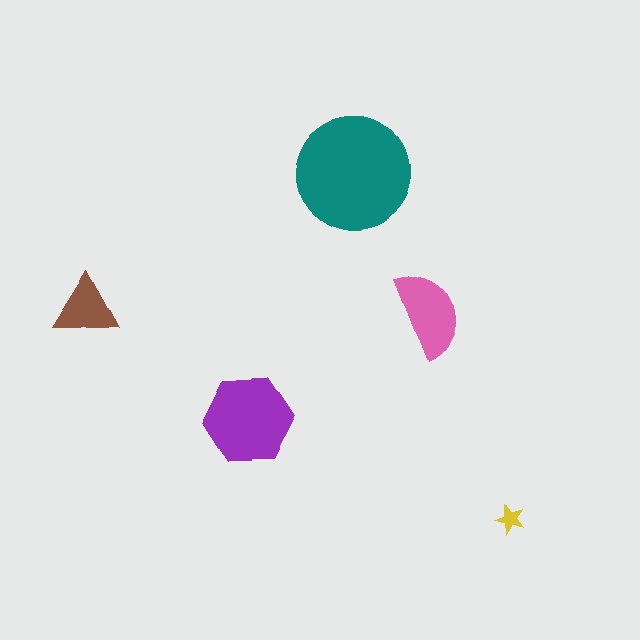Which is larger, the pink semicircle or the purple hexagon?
The purple hexagon.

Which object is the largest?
The teal circle.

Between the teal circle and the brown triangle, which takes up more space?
The teal circle.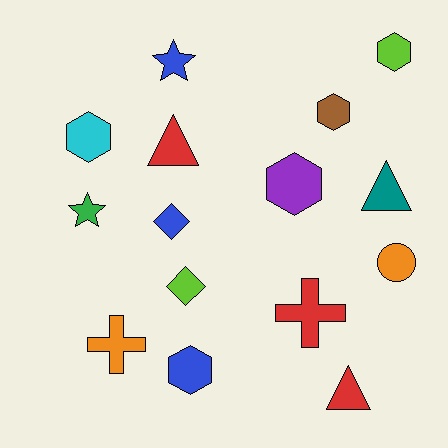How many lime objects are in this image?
There are 2 lime objects.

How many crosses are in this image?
There are 2 crosses.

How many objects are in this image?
There are 15 objects.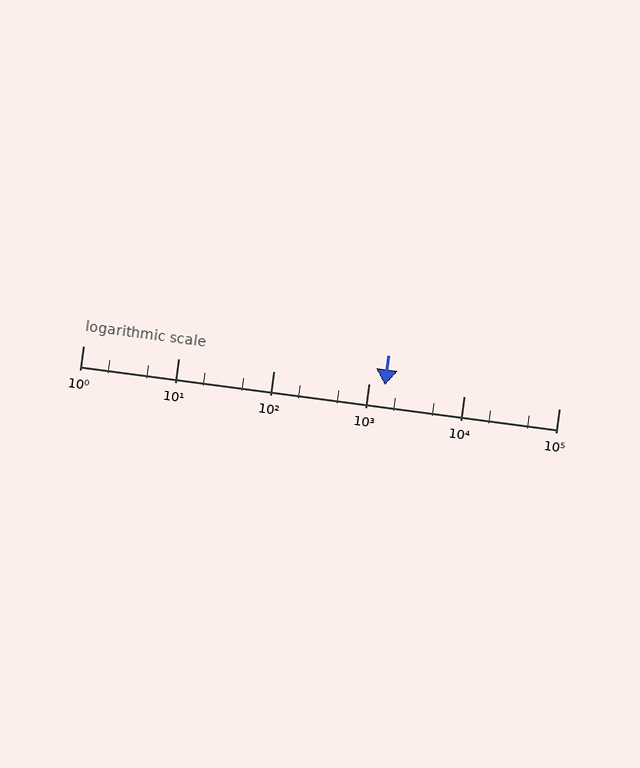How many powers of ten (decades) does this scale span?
The scale spans 5 decades, from 1 to 100000.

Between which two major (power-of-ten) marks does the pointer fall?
The pointer is between 1000 and 10000.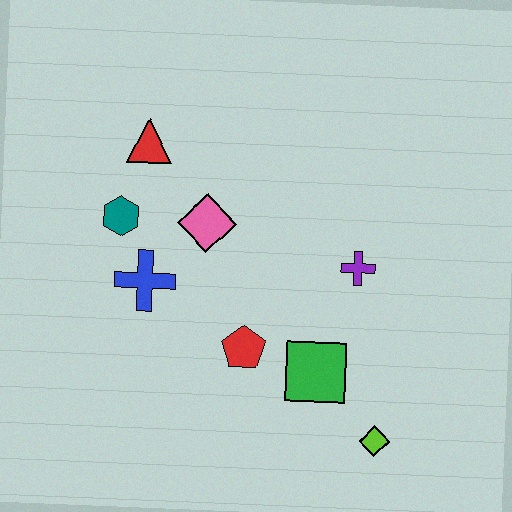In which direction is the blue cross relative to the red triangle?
The blue cross is below the red triangle.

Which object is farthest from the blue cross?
The lime diamond is farthest from the blue cross.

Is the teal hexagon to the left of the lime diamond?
Yes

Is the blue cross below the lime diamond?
No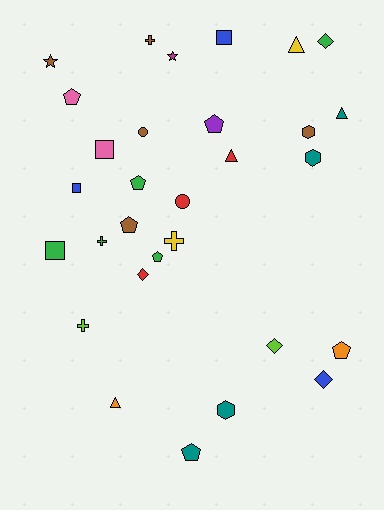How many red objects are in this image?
There are 3 red objects.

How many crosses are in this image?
There are 4 crosses.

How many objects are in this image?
There are 30 objects.